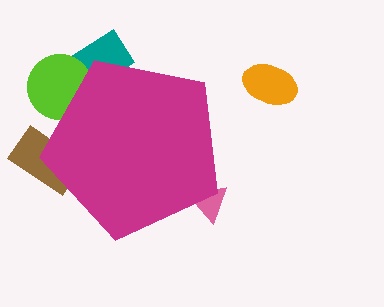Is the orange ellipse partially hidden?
No, the orange ellipse is fully visible.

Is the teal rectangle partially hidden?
Yes, the teal rectangle is partially hidden behind the magenta pentagon.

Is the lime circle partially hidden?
Yes, the lime circle is partially hidden behind the magenta pentagon.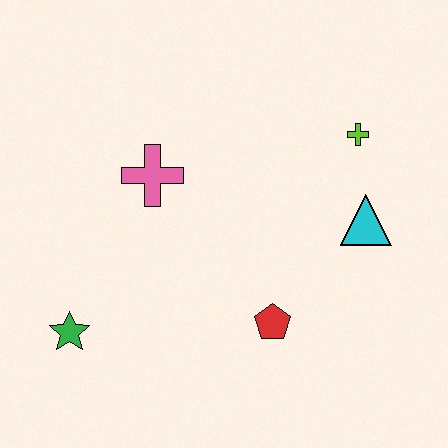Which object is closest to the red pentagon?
The cyan triangle is closest to the red pentagon.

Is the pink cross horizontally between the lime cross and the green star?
Yes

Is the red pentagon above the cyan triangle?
No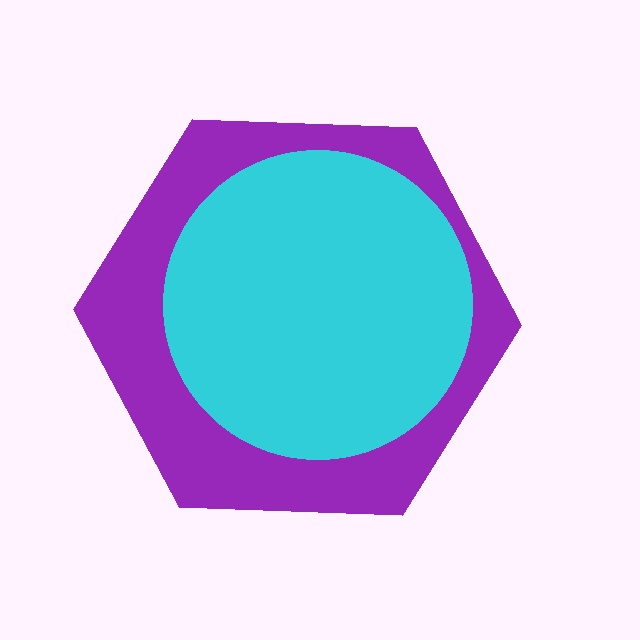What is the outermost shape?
The purple hexagon.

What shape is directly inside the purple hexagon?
The cyan circle.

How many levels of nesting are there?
2.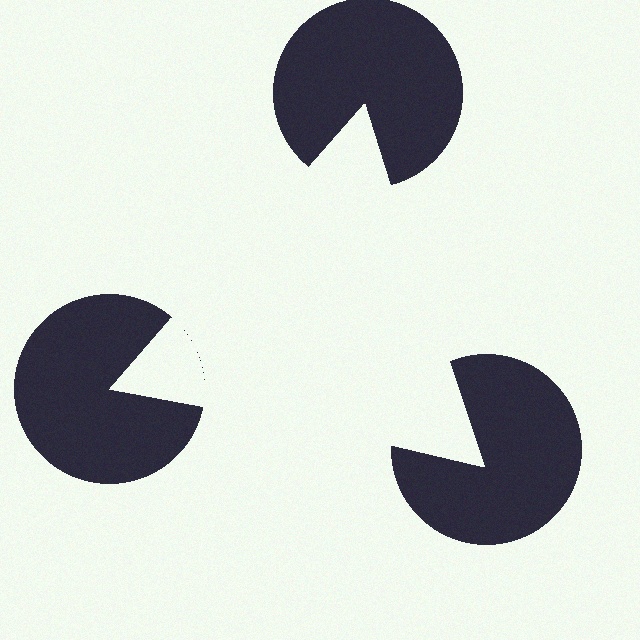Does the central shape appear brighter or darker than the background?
It typically appears slightly brighter than the background, even though no actual brightness change is drawn.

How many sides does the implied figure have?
3 sides.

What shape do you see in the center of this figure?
An illusory triangle — its edges are inferred from the aligned wedge cuts in the pac-man discs, not physically drawn.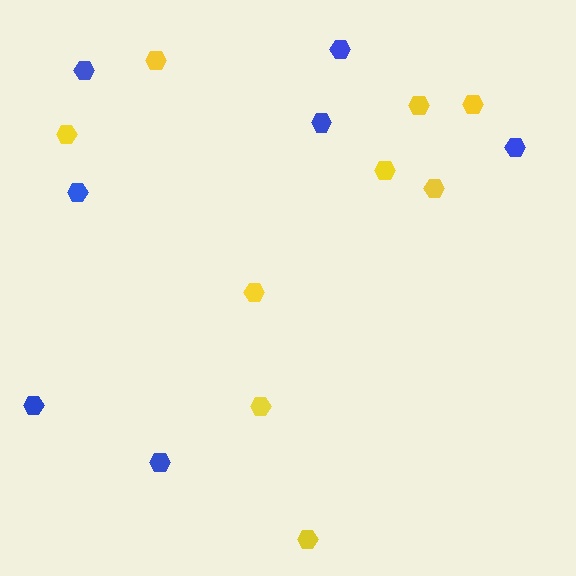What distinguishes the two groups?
There are 2 groups: one group of yellow hexagons (9) and one group of blue hexagons (7).